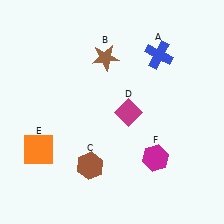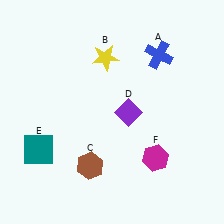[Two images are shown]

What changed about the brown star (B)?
In Image 1, B is brown. In Image 2, it changed to yellow.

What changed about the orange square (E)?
In Image 1, E is orange. In Image 2, it changed to teal.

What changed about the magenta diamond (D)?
In Image 1, D is magenta. In Image 2, it changed to purple.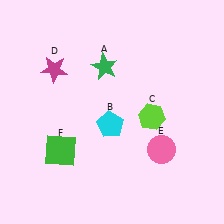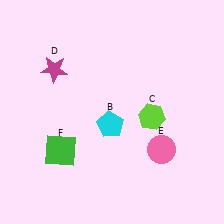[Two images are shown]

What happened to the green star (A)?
The green star (A) was removed in Image 2. It was in the top-left area of Image 1.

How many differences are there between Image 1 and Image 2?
There is 1 difference between the two images.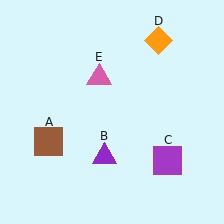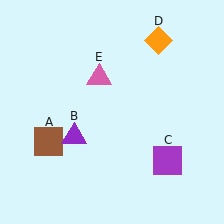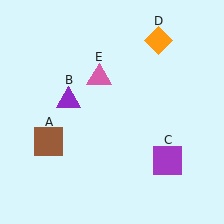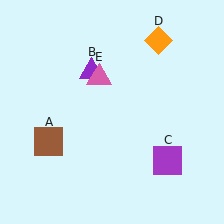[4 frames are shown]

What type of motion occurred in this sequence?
The purple triangle (object B) rotated clockwise around the center of the scene.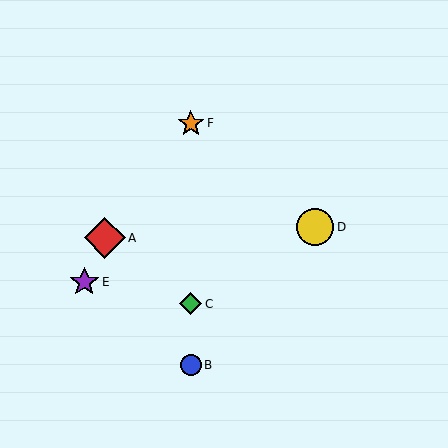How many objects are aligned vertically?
3 objects (B, C, F) are aligned vertically.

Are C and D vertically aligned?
No, C is at x≈191 and D is at x≈315.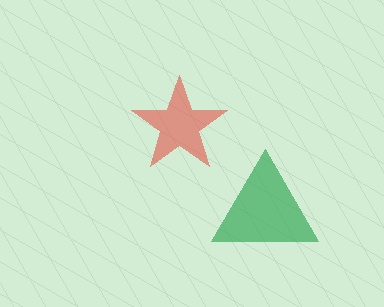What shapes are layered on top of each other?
The layered shapes are: a green triangle, a red star.